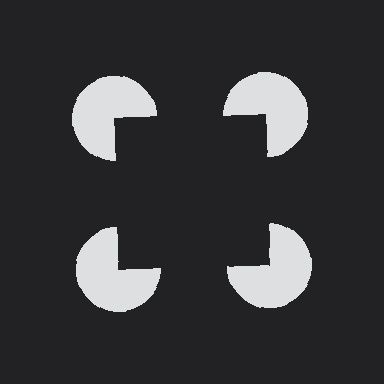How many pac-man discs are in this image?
There are 4 — one at each vertex of the illusory square.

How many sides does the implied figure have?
4 sides.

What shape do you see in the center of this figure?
An illusory square — its edges are inferred from the aligned wedge cuts in the pac-man discs, not physically drawn.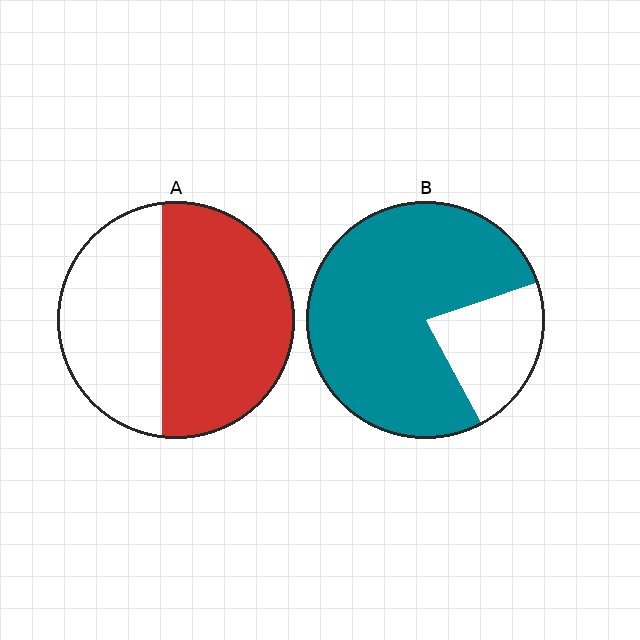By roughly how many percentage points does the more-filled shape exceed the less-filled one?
By roughly 20 percentage points (B over A).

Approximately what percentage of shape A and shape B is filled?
A is approximately 55% and B is approximately 80%.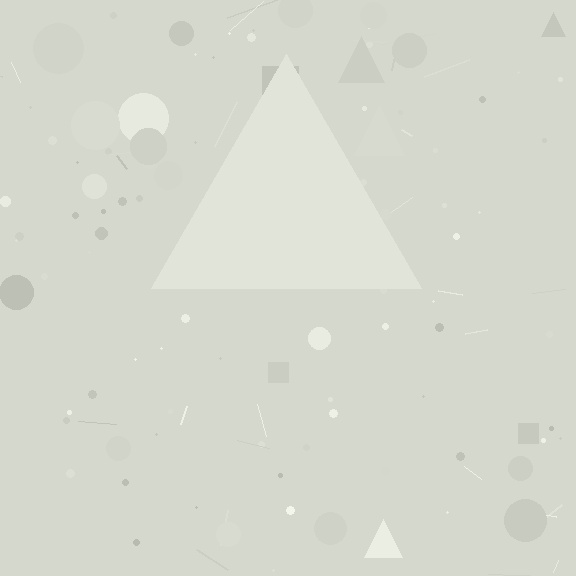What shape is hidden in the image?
A triangle is hidden in the image.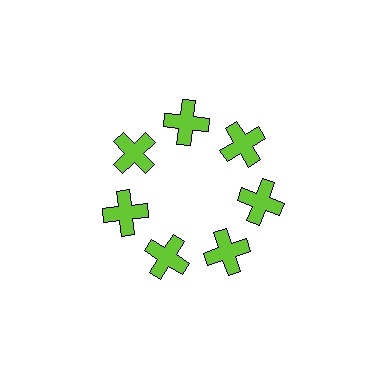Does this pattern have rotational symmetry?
Yes, this pattern has 7-fold rotational symmetry. It looks the same after rotating 51 degrees around the center.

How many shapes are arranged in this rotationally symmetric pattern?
There are 7 shapes, arranged in 7 groups of 1.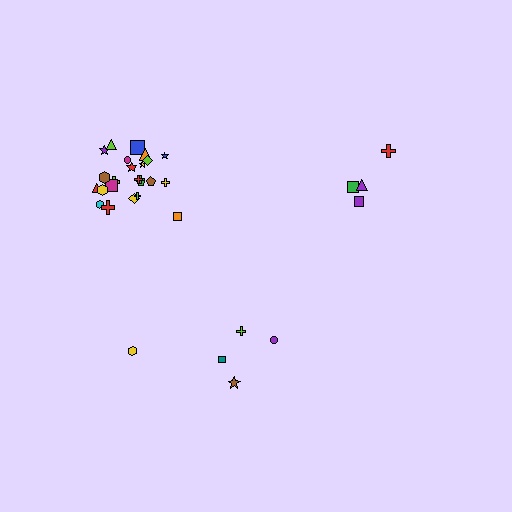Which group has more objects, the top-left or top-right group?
The top-left group.